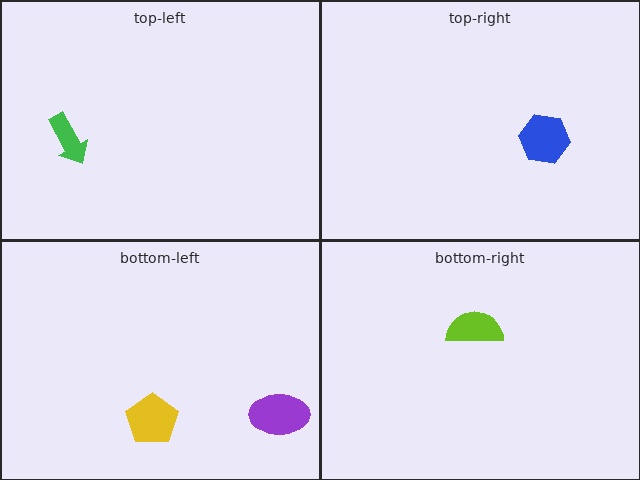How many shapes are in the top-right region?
1.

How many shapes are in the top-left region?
1.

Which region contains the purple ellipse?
The bottom-left region.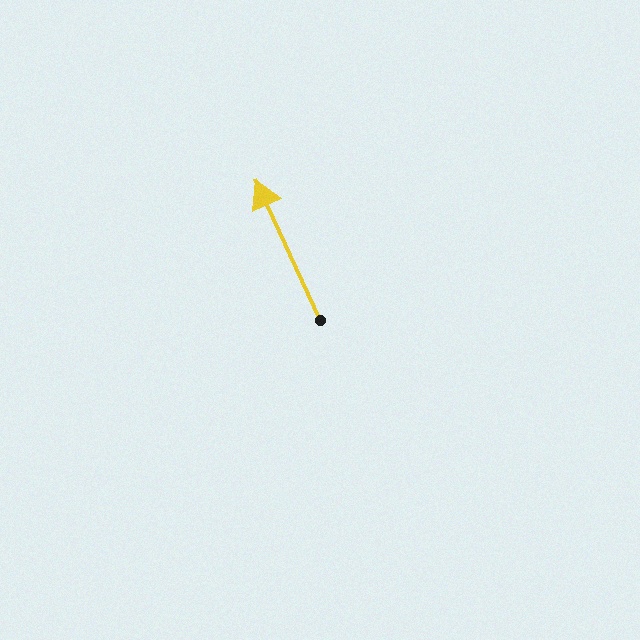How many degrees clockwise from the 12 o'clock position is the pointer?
Approximately 335 degrees.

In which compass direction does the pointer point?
Northwest.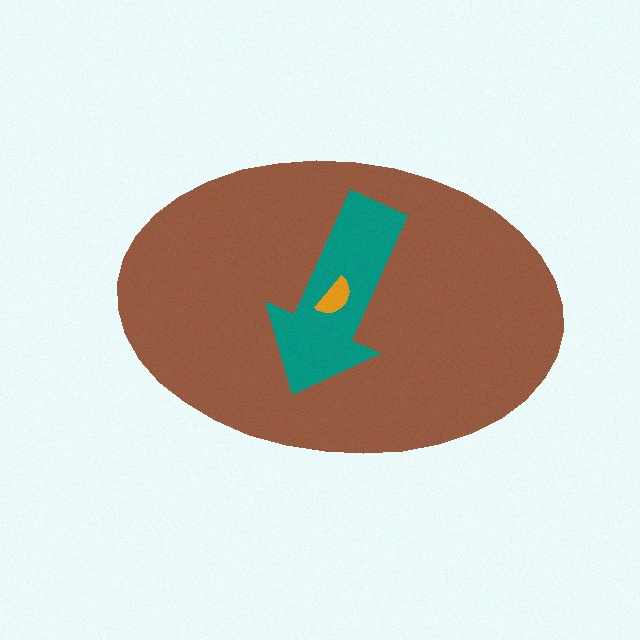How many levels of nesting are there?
3.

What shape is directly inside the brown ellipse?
The teal arrow.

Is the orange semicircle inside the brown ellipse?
Yes.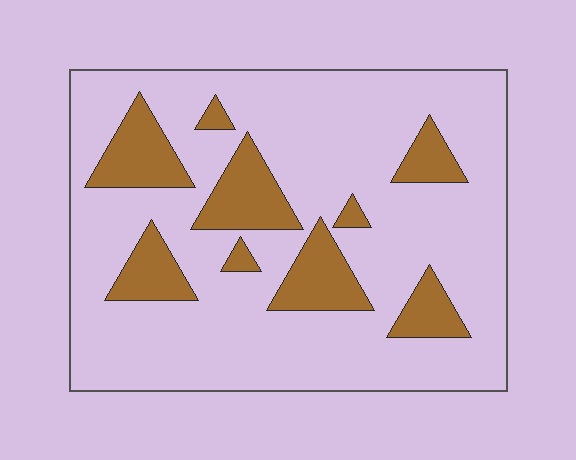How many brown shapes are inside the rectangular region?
9.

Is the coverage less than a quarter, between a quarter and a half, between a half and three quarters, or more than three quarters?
Less than a quarter.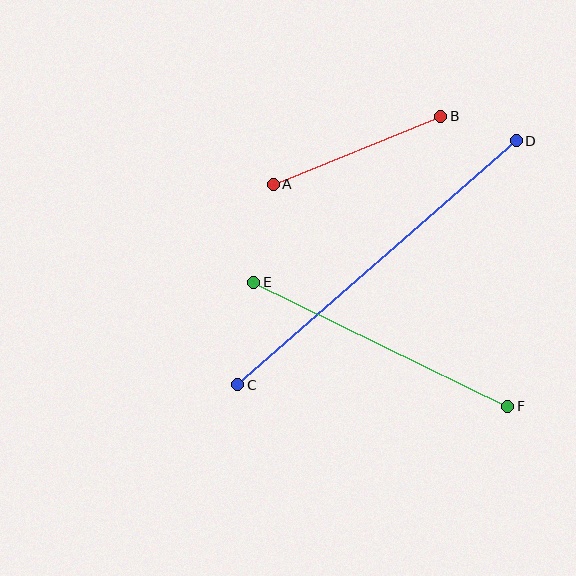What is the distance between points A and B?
The distance is approximately 181 pixels.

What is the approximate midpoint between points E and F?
The midpoint is at approximately (381, 344) pixels.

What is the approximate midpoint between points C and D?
The midpoint is at approximately (377, 263) pixels.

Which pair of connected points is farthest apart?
Points C and D are farthest apart.